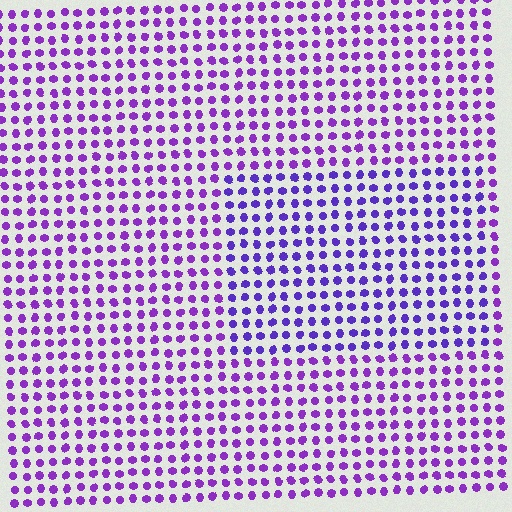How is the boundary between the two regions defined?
The boundary is defined purely by a slight shift in hue (about 22 degrees). Spacing, size, and orientation are identical on both sides.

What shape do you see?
I see a rectangle.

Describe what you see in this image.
The image is filled with small purple elements in a uniform arrangement. A rectangle-shaped region is visible where the elements are tinted to a slightly different hue, forming a subtle color boundary.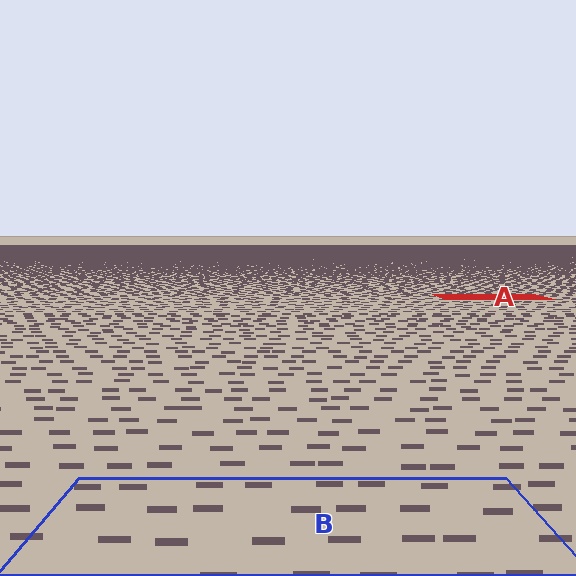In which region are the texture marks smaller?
The texture marks are smaller in region A, because it is farther away.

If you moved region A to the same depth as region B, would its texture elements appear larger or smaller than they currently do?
They would appear larger. At a closer depth, the same texture elements are projected at a bigger on-screen size.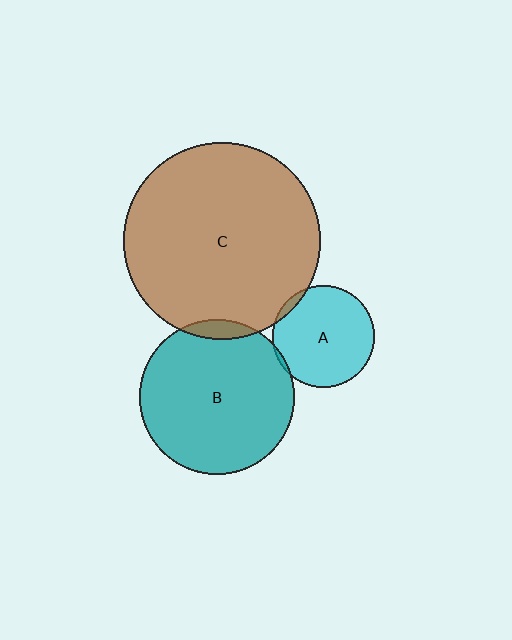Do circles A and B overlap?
Yes.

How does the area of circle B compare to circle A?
Approximately 2.3 times.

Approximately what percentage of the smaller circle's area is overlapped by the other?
Approximately 5%.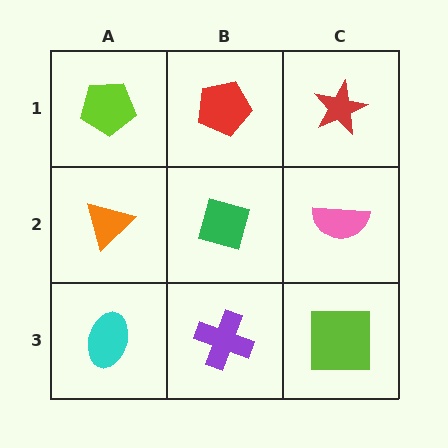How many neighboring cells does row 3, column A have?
2.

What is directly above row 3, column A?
An orange triangle.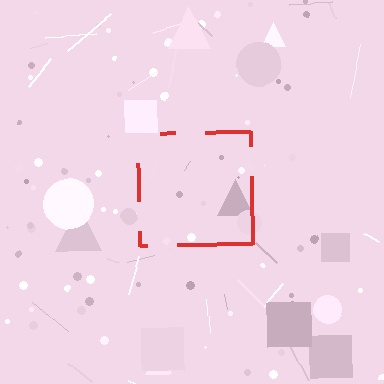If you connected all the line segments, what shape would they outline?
They would outline a square.